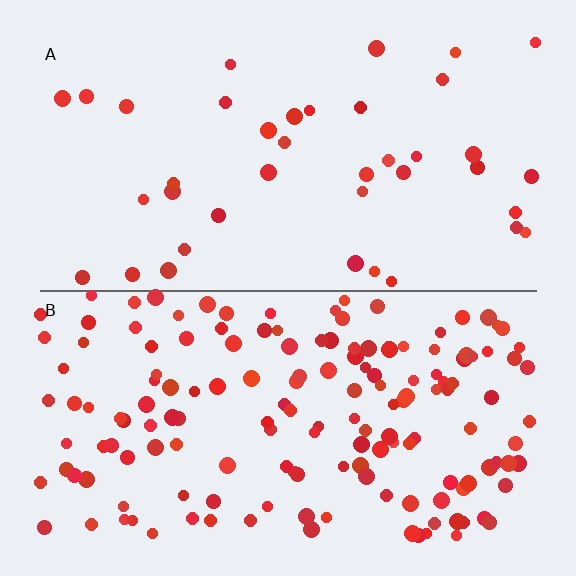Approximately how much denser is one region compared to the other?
Approximately 4.1× — region B over region A.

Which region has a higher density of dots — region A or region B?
B (the bottom).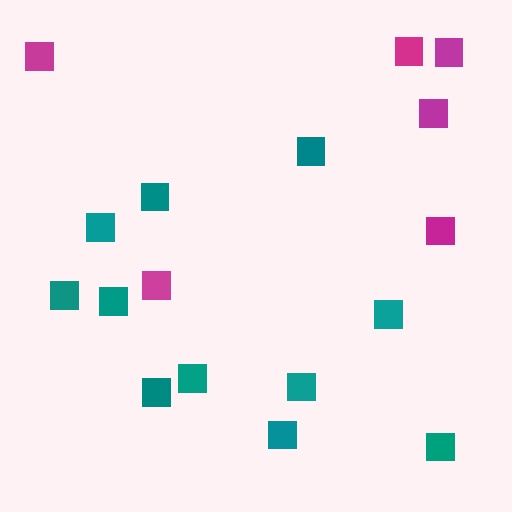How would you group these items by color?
There are 2 groups: one group of teal squares (11) and one group of magenta squares (6).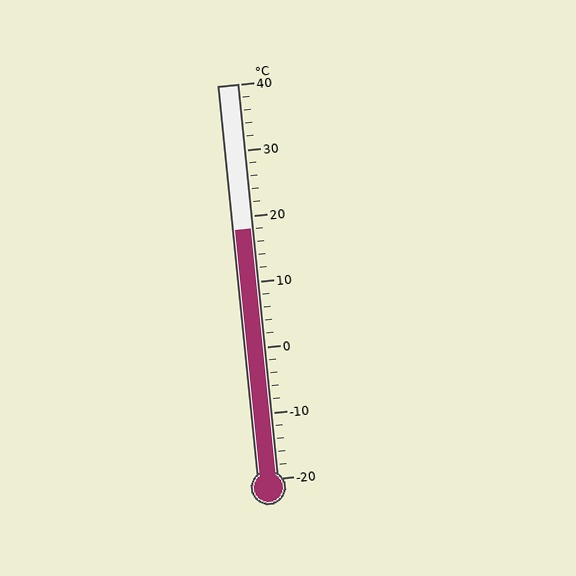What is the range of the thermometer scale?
The thermometer scale ranges from -20°C to 40°C.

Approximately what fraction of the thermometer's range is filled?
The thermometer is filled to approximately 65% of its range.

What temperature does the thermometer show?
The thermometer shows approximately 18°C.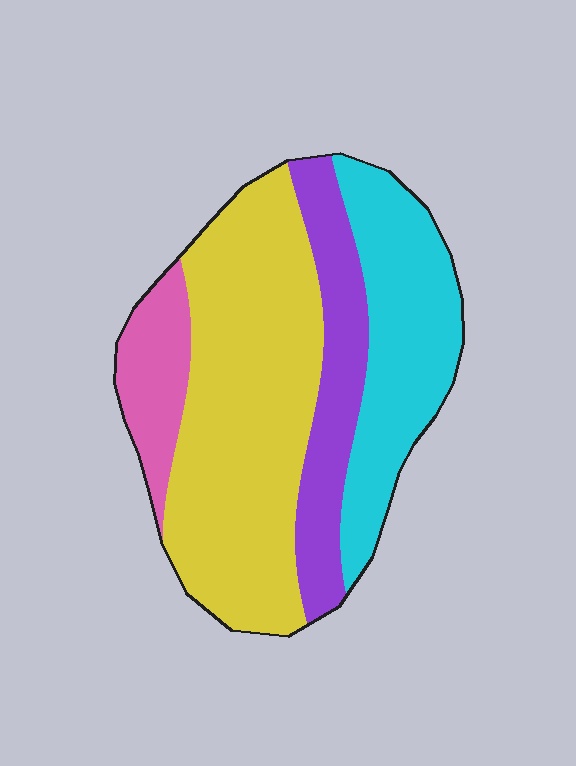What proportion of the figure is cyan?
Cyan takes up between a quarter and a half of the figure.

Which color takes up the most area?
Yellow, at roughly 45%.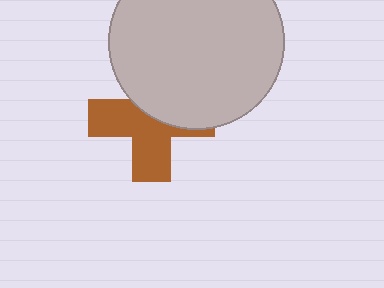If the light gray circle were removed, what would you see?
You would see the complete brown cross.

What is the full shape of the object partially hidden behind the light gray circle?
The partially hidden object is a brown cross.